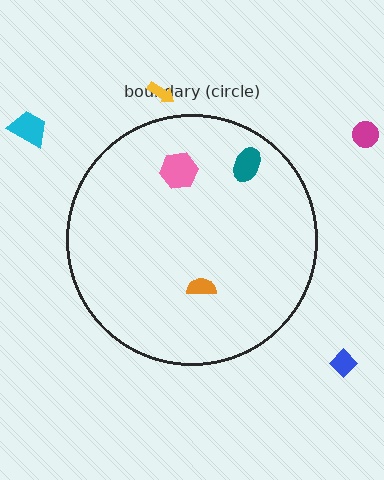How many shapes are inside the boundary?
3 inside, 4 outside.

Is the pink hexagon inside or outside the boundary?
Inside.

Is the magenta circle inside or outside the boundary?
Outside.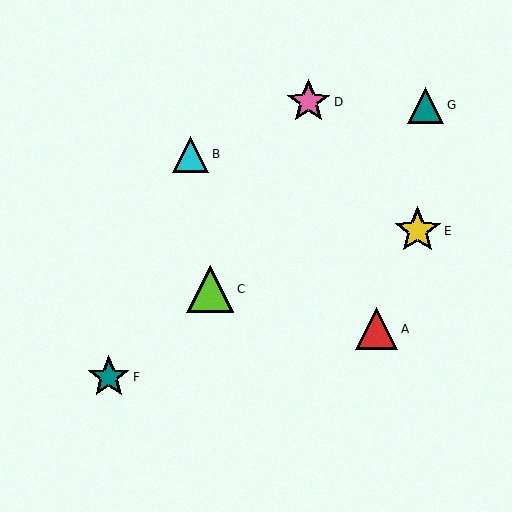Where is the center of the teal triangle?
The center of the teal triangle is at (426, 105).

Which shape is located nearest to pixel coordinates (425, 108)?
The teal triangle (labeled G) at (426, 105) is nearest to that location.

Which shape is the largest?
The yellow star (labeled E) is the largest.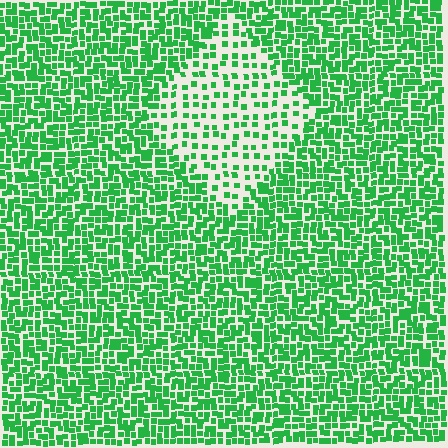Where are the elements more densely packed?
The elements are more densely packed outside the diamond boundary.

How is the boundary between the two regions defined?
The boundary is defined by a change in element density (approximately 2.2x ratio). All elements are the same color, size, and shape.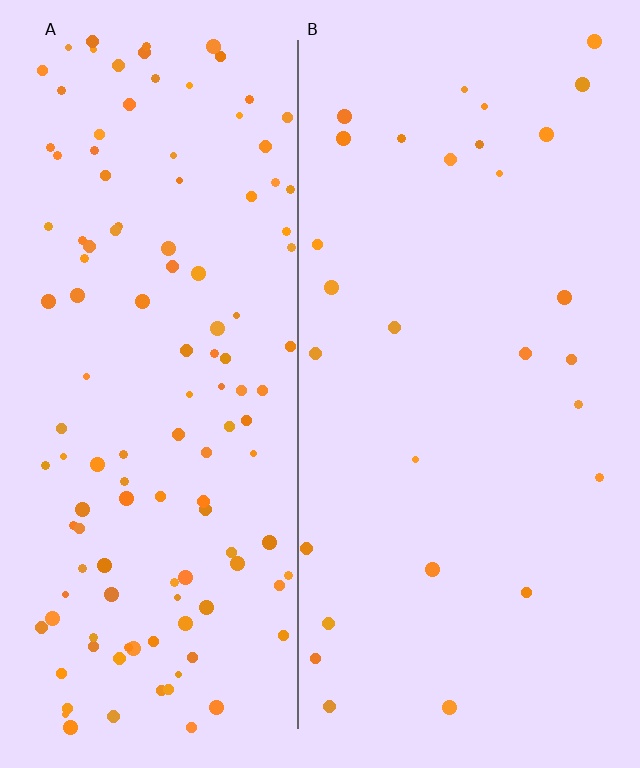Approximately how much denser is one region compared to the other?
Approximately 4.5× — region A over region B.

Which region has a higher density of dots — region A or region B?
A (the left).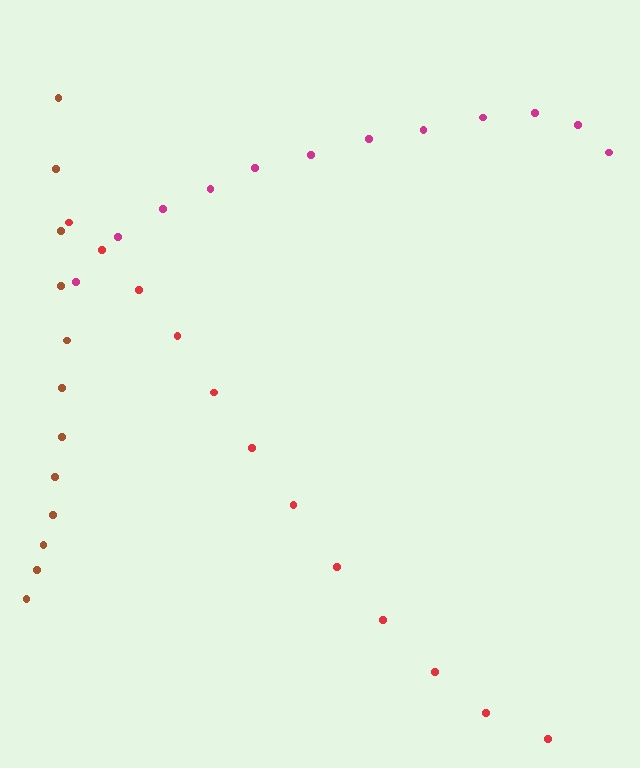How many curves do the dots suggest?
There are 3 distinct paths.